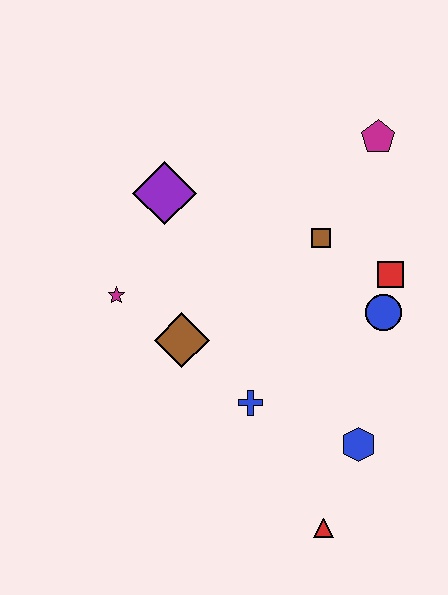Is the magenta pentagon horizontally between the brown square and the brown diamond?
No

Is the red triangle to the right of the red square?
No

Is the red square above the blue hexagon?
Yes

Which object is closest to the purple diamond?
The magenta star is closest to the purple diamond.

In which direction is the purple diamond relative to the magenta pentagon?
The purple diamond is to the left of the magenta pentagon.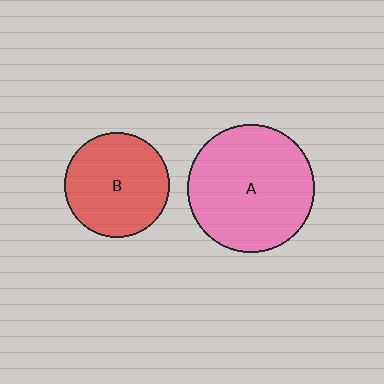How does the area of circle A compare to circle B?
Approximately 1.5 times.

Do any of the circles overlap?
No, none of the circles overlap.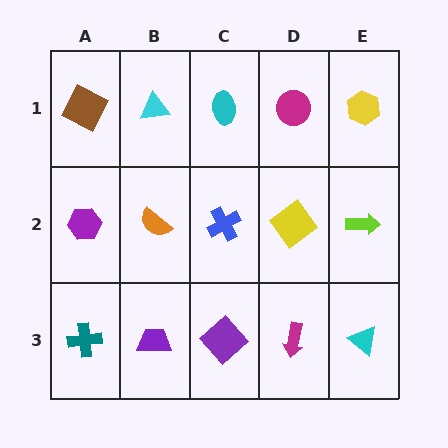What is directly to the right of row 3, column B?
A purple diamond.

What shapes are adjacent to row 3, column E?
A lime arrow (row 2, column E), a magenta arrow (row 3, column D).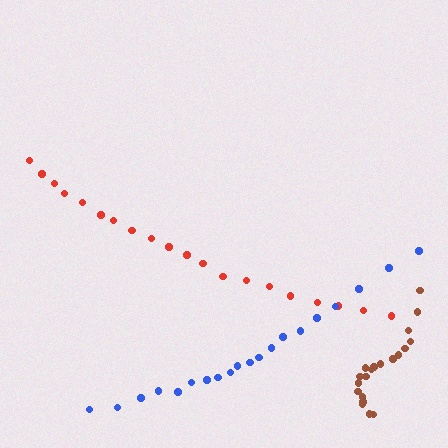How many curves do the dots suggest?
There are 3 distinct paths.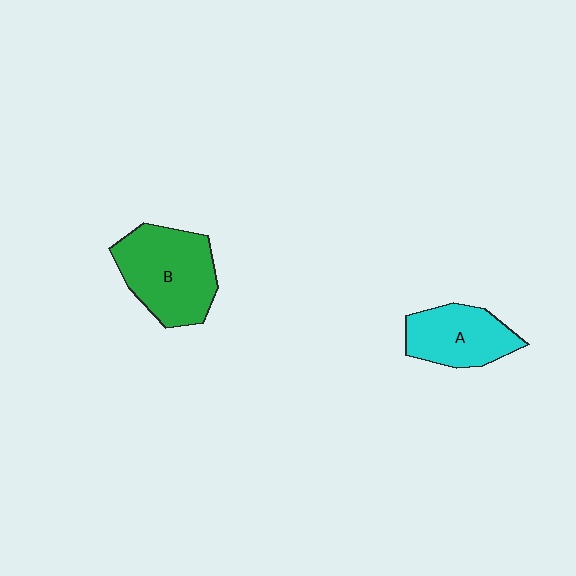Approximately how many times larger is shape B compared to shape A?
Approximately 1.4 times.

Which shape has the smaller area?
Shape A (cyan).